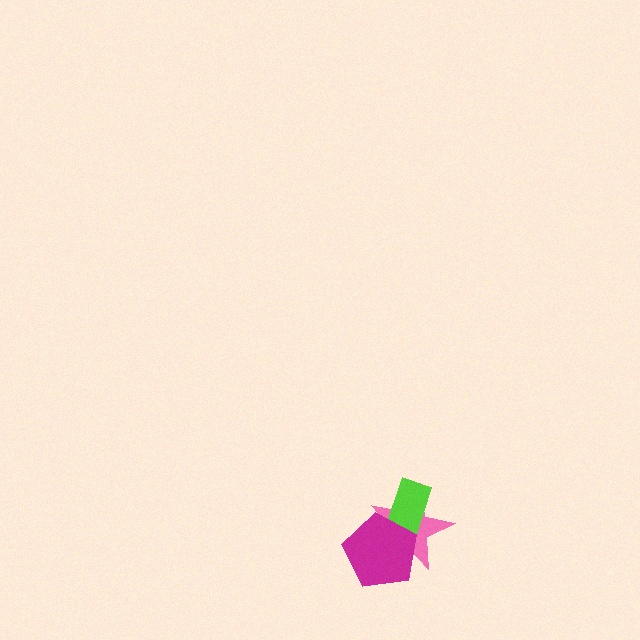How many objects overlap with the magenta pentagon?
2 objects overlap with the magenta pentagon.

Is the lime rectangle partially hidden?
Yes, it is partially covered by another shape.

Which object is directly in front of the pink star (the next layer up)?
The lime rectangle is directly in front of the pink star.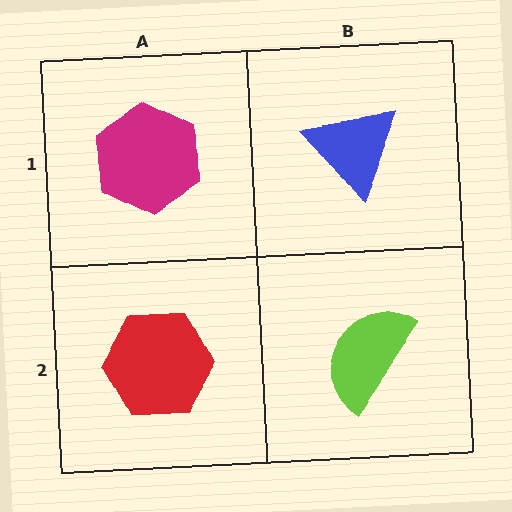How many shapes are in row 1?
2 shapes.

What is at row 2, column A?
A red hexagon.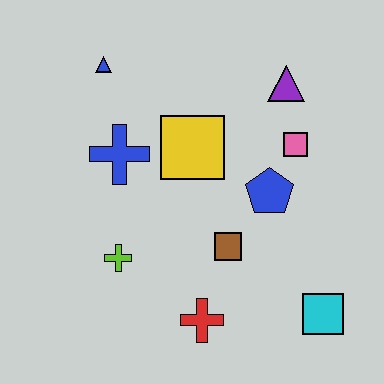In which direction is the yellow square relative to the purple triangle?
The yellow square is to the left of the purple triangle.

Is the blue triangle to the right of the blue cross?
No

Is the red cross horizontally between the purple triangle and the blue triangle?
Yes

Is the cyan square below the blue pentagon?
Yes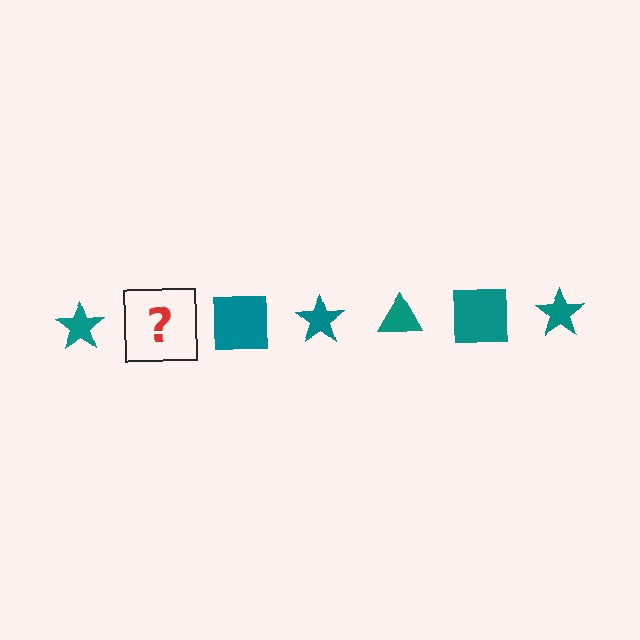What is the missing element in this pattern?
The missing element is a teal triangle.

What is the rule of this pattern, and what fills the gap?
The rule is that the pattern cycles through star, triangle, square shapes in teal. The gap should be filled with a teal triangle.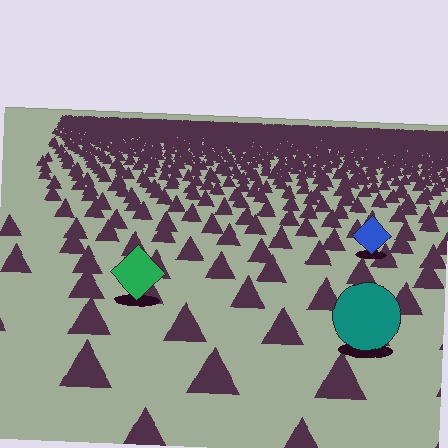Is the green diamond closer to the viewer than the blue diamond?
Yes. The green diamond is closer — you can tell from the texture gradient: the ground texture is coarser near it.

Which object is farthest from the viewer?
The blue diamond is farthest from the viewer. It appears smaller and the ground texture around it is denser.